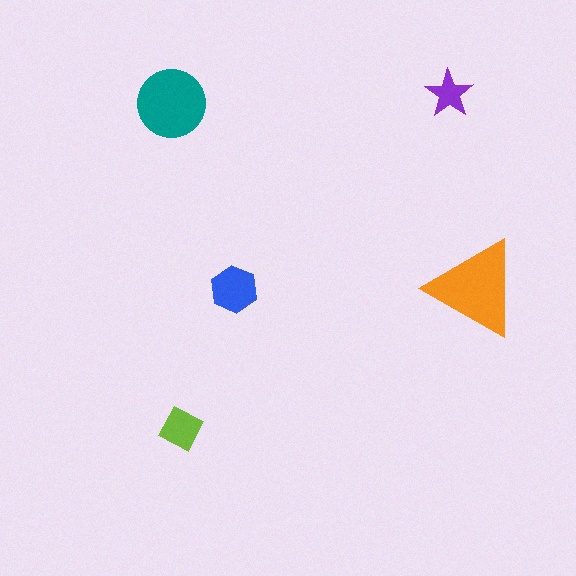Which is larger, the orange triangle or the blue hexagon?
The orange triangle.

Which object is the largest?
The orange triangle.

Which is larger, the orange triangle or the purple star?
The orange triangle.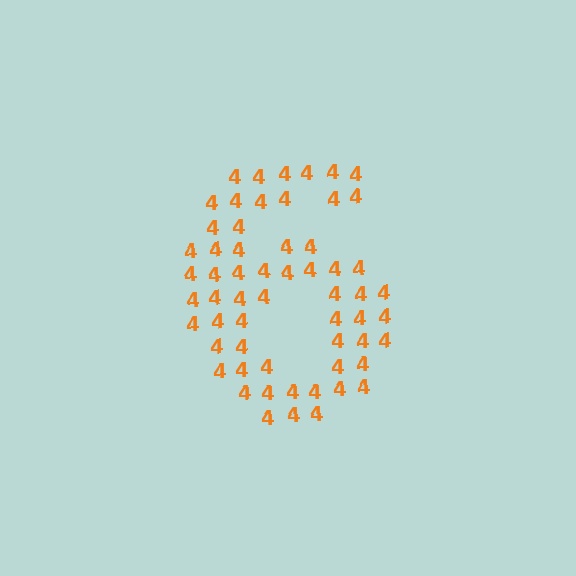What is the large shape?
The large shape is the digit 6.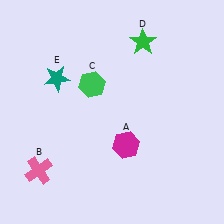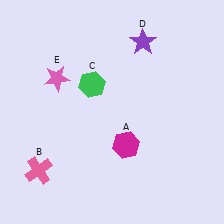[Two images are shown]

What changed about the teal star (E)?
In Image 1, E is teal. In Image 2, it changed to pink.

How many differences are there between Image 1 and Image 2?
There are 2 differences between the two images.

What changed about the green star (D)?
In Image 1, D is green. In Image 2, it changed to purple.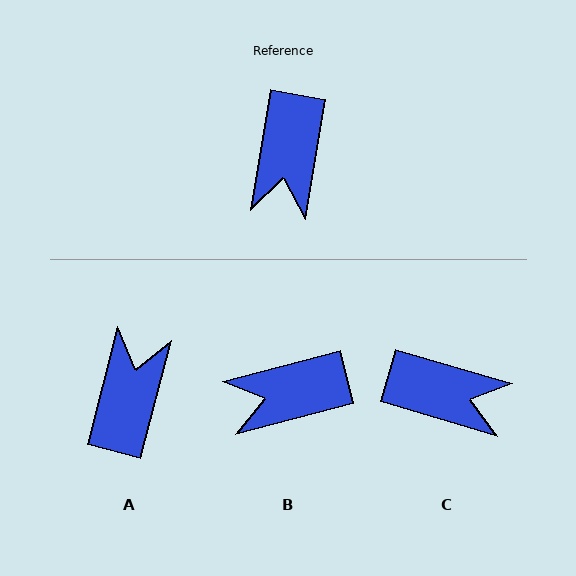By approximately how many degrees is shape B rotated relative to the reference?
Approximately 66 degrees clockwise.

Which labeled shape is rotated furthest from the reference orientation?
A, about 175 degrees away.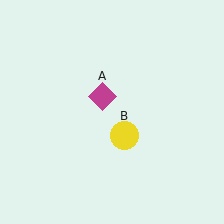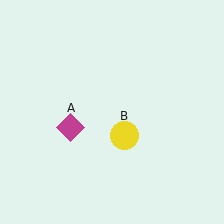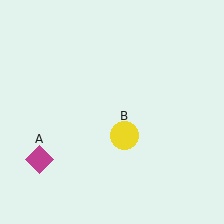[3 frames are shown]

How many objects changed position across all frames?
1 object changed position: magenta diamond (object A).